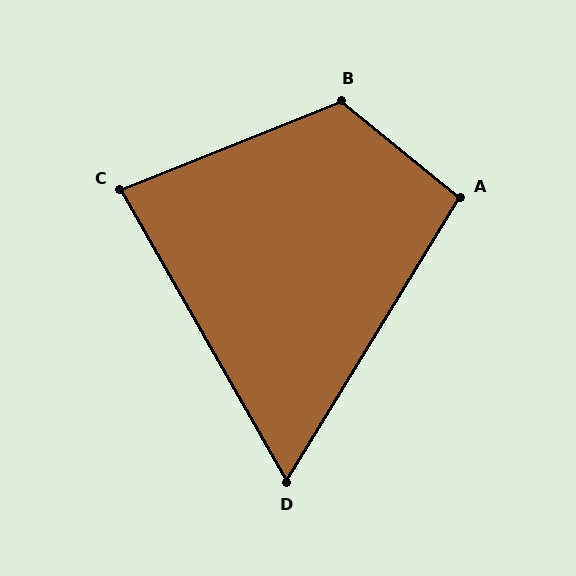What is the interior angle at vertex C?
Approximately 82 degrees (acute).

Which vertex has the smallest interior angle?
D, at approximately 61 degrees.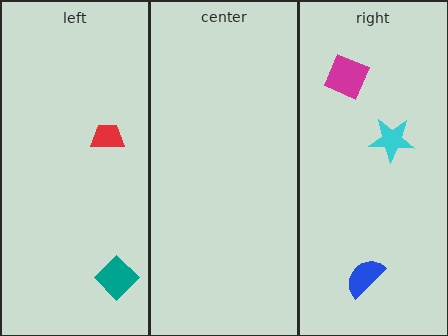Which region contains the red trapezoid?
The left region.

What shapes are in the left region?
The teal diamond, the red trapezoid.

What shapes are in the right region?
The cyan star, the blue semicircle, the magenta square.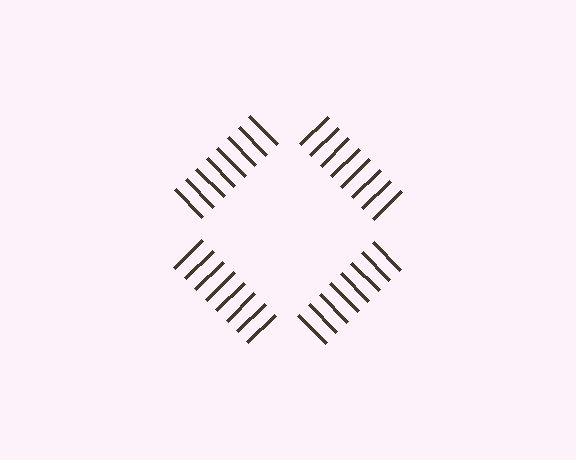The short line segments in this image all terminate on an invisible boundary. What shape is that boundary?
An illusory square — the line segments terminate on its edges but no continuous stroke is drawn.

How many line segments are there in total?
32 — 8 along each of the 4 edges.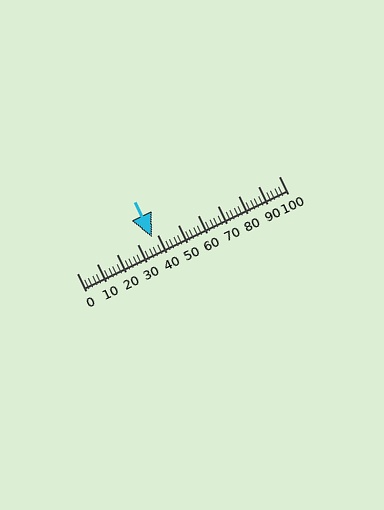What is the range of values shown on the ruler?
The ruler shows values from 0 to 100.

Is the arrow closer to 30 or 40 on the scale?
The arrow is closer to 40.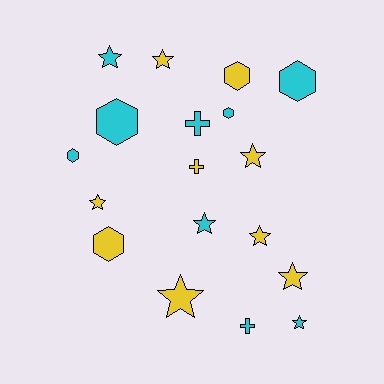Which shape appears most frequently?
Star, with 9 objects.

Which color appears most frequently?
Cyan, with 9 objects.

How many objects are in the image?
There are 18 objects.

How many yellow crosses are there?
There is 1 yellow cross.